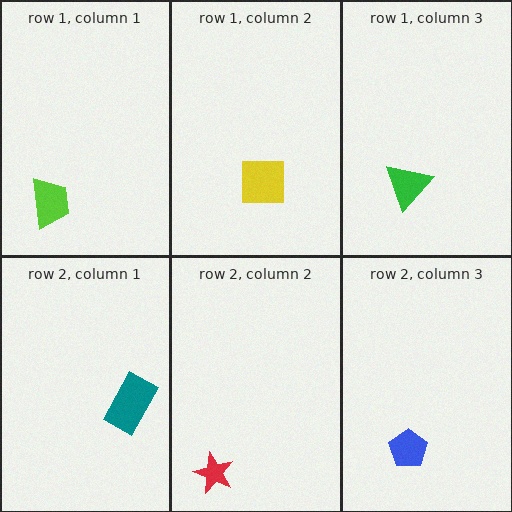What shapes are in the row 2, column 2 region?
The red star.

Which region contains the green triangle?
The row 1, column 3 region.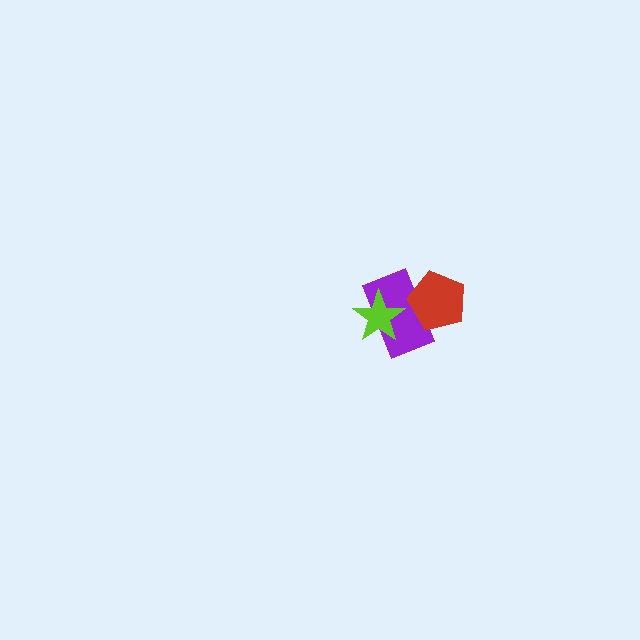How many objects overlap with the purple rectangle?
2 objects overlap with the purple rectangle.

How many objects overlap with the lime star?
1 object overlaps with the lime star.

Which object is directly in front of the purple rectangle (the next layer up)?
The red pentagon is directly in front of the purple rectangle.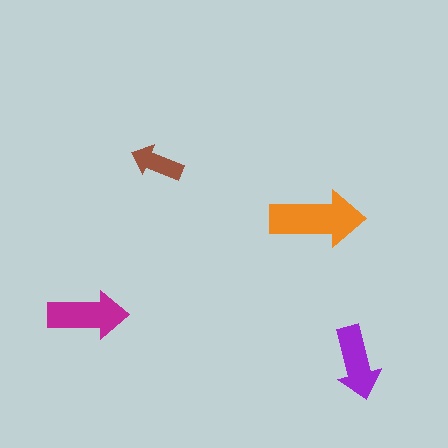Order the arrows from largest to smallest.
the orange one, the magenta one, the purple one, the brown one.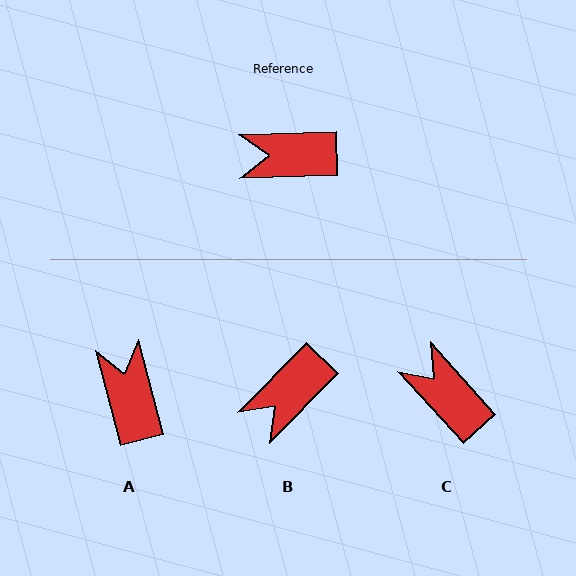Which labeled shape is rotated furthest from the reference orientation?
A, about 77 degrees away.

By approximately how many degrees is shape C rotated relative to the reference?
Approximately 50 degrees clockwise.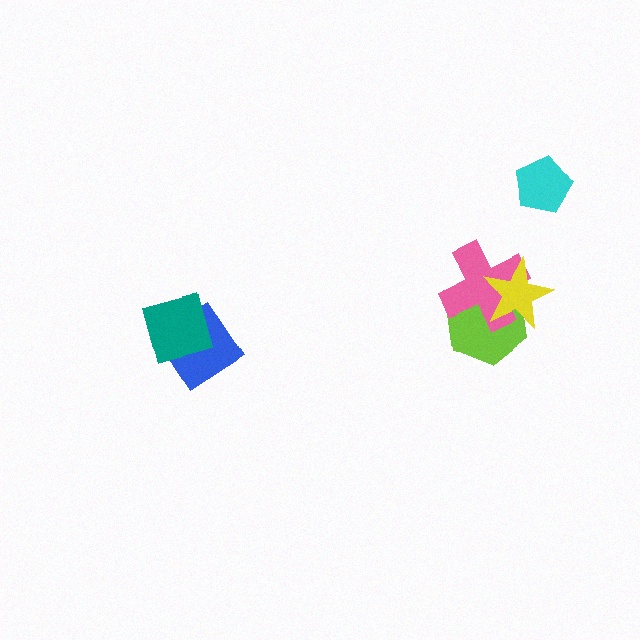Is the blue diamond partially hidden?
Yes, it is partially covered by another shape.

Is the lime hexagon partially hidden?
Yes, it is partially covered by another shape.